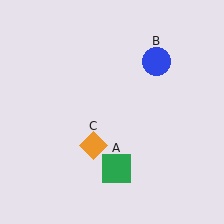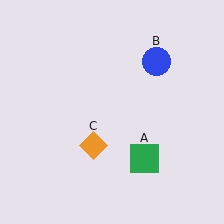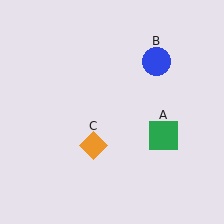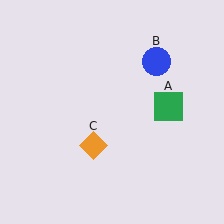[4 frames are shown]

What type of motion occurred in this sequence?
The green square (object A) rotated counterclockwise around the center of the scene.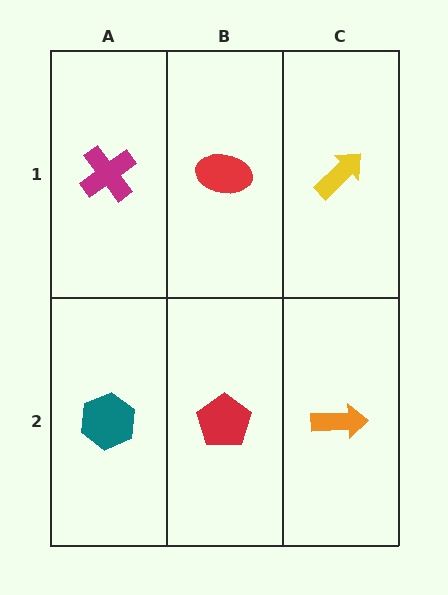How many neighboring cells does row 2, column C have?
2.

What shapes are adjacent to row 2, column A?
A magenta cross (row 1, column A), a red pentagon (row 2, column B).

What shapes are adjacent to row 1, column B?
A red pentagon (row 2, column B), a magenta cross (row 1, column A), a yellow arrow (row 1, column C).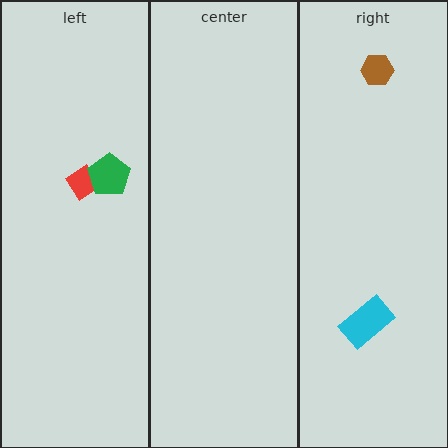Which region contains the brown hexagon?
The right region.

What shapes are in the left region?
The red diamond, the green pentagon.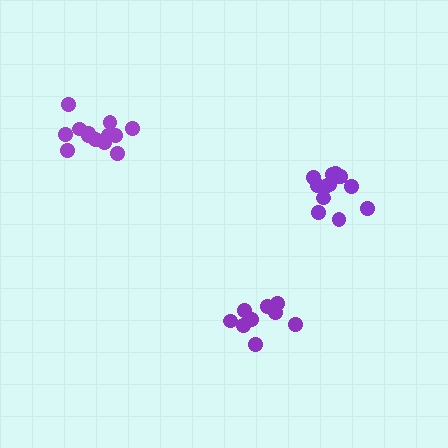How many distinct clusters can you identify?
There are 3 distinct clusters.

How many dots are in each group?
Group 1: 13 dots, Group 2: 9 dots, Group 3: 13 dots (35 total).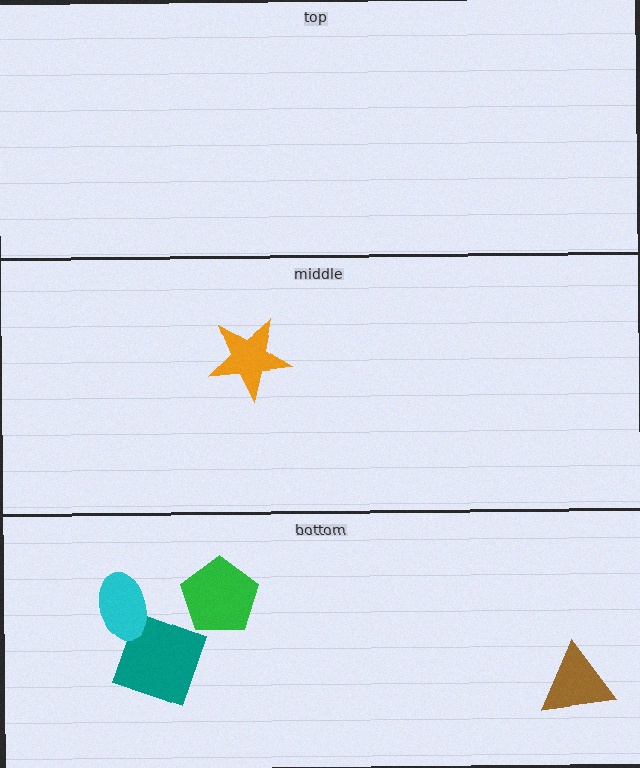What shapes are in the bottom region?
The brown triangle, the green pentagon, the teal square, the cyan ellipse.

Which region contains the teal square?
The bottom region.